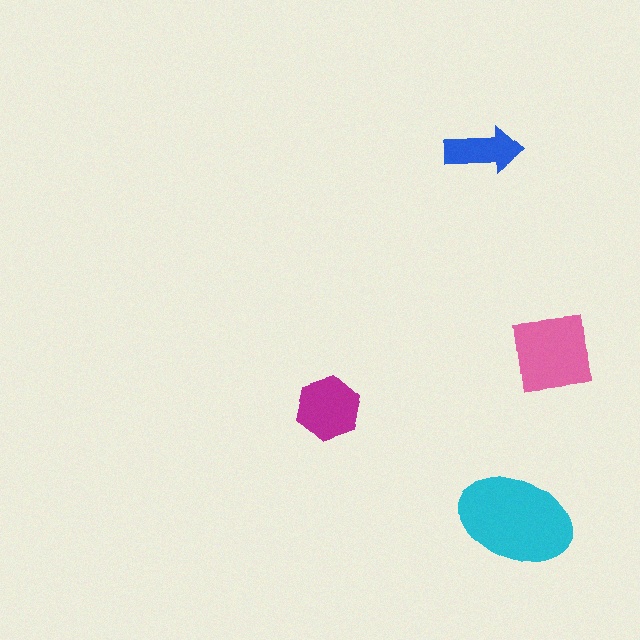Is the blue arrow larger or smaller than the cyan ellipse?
Smaller.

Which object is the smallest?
The blue arrow.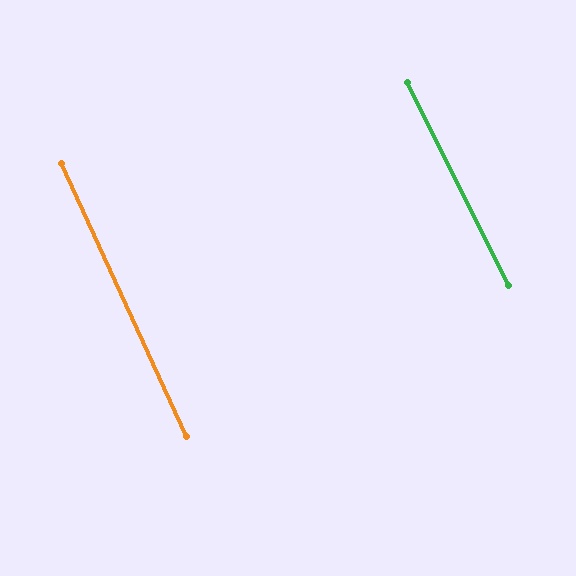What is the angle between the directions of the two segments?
Approximately 2 degrees.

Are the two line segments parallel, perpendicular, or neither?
Parallel — their directions differ by only 1.8°.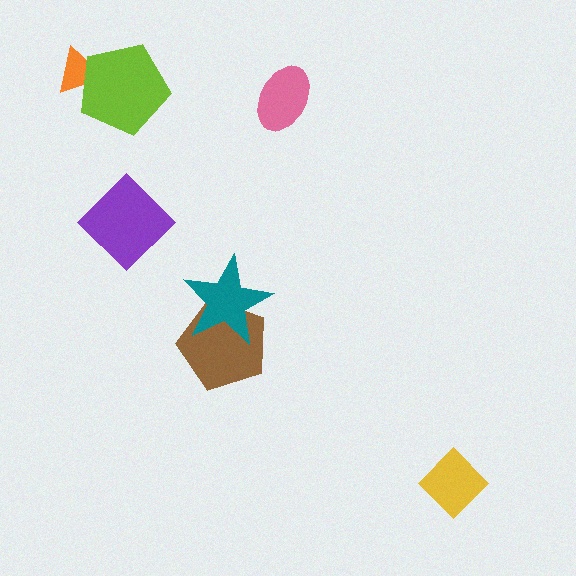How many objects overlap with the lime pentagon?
1 object overlaps with the lime pentagon.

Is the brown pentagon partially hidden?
Yes, it is partially covered by another shape.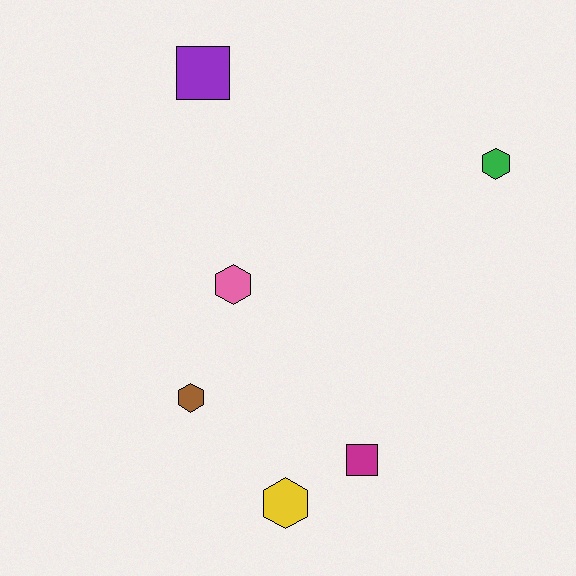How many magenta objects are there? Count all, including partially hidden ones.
There is 1 magenta object.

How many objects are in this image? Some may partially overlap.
There are 6 objects.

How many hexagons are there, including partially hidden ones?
There are 4 hexagons.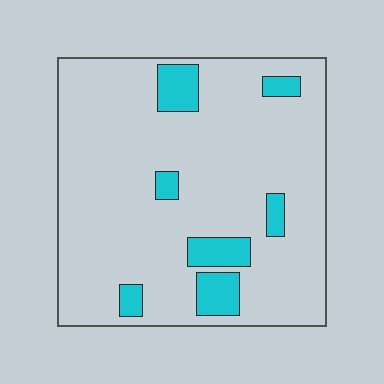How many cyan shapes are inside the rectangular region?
7.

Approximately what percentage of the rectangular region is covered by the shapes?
Approximately 10%.